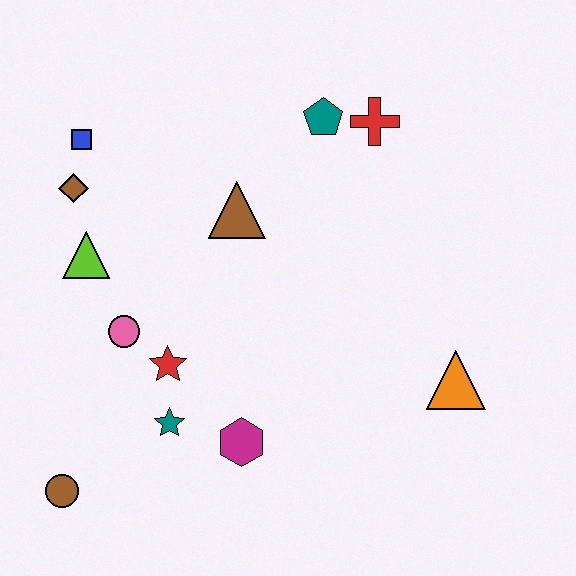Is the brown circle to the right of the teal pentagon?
No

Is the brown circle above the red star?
No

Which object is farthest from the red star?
The red cross is farthest from the red star.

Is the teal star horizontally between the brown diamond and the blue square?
No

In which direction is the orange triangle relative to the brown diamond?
The orange triangle is to the right of the brown diamond.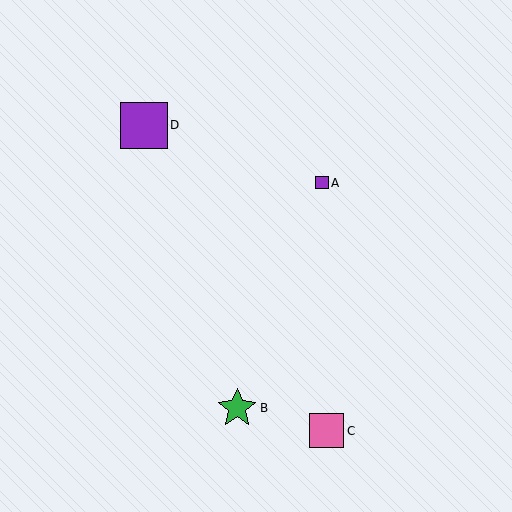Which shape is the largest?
The purple square (labeled D) is the largest.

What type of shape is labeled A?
Shape A is a purple square.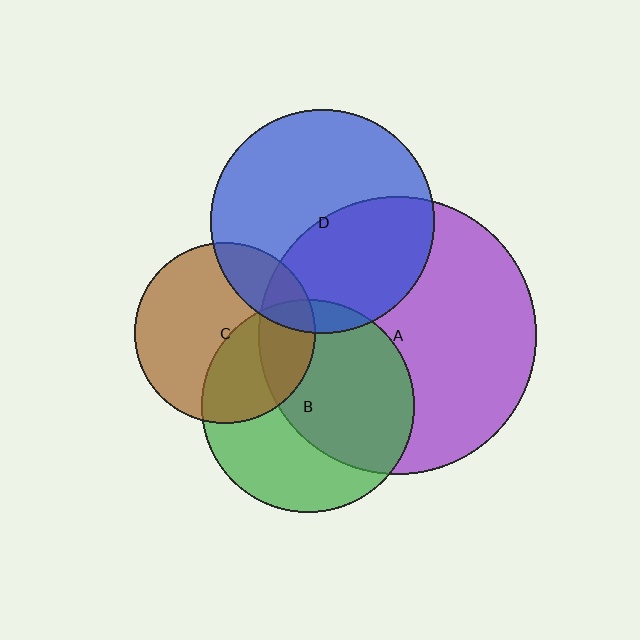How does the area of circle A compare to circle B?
Approximately 1.7 times.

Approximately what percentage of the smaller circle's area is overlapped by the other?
Approximately 20%.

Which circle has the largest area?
Circle A (purple).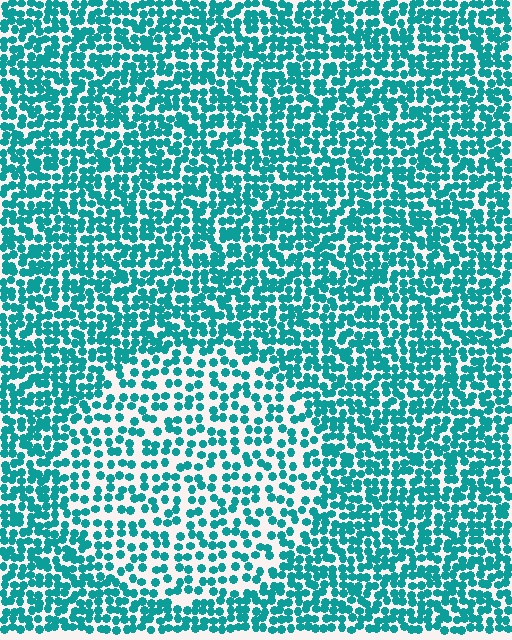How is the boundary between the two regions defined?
The boundary is defined by a change in element density (approximately 1.8x ratio). All elements are the same color, size, and shape.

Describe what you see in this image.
The image contains small teal elements arranged at two different densities. A circle-shaped region is visible where the elements are less densely packed than the surrounding area.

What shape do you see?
I see a circle.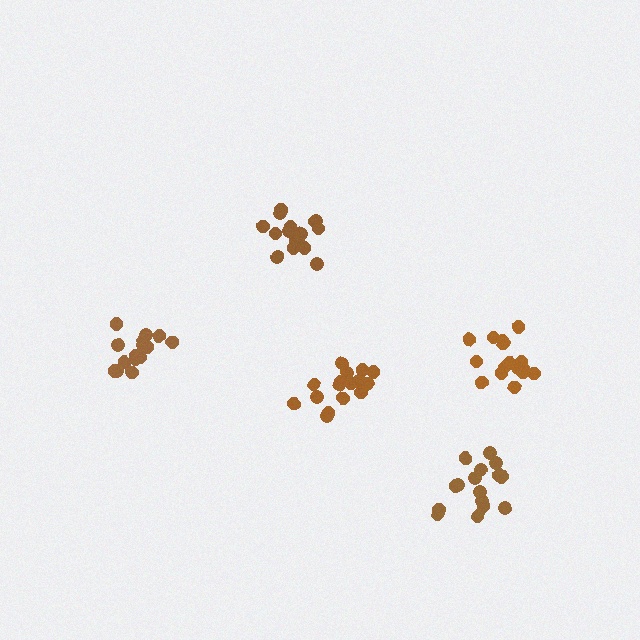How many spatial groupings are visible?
There are 5 spatial groupings.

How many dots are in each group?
Group 1: 16 dots, Group 2: 15 dots, Group 3: 17 dots, Group 4: 16 dots, Group 5: 17 dots (81 total).